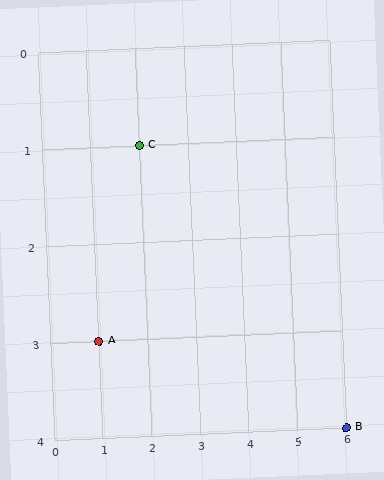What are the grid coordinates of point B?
Point B is at grid coordinates (6, 4).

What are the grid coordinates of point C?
Point C is at grid coordinates (2, 1).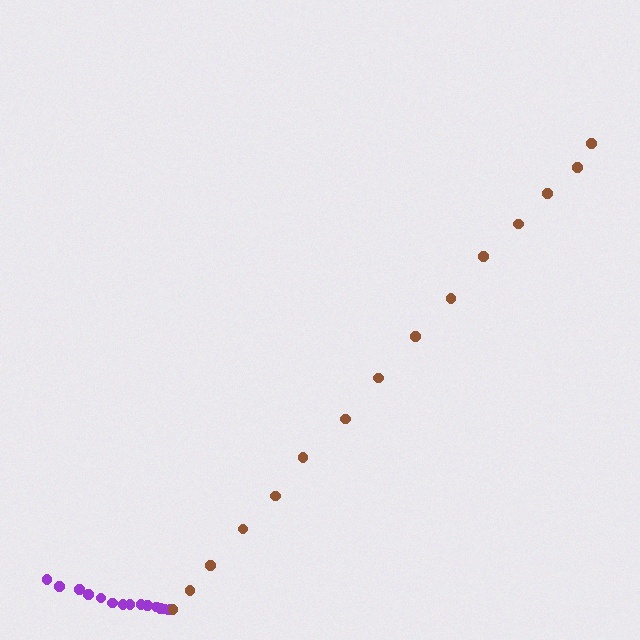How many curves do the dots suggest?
There are 2 distinct paths.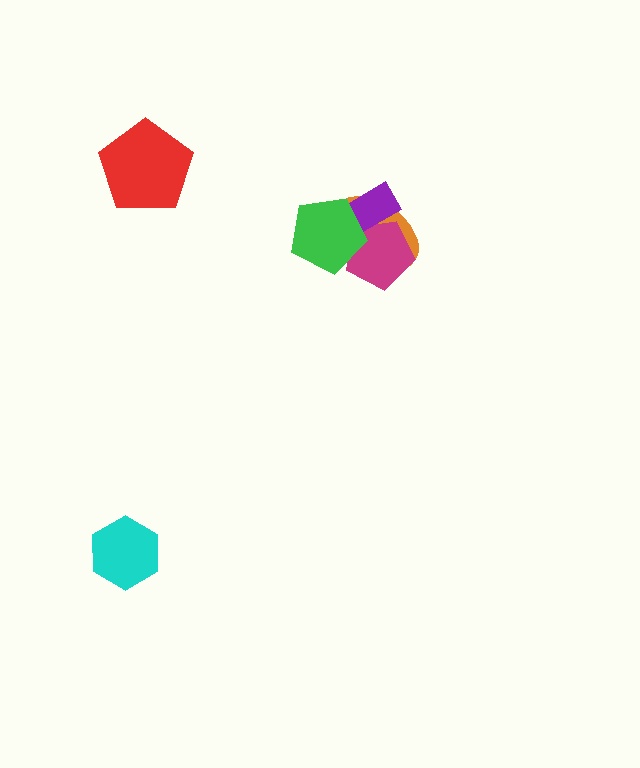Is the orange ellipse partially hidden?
Yes, it is partially covered by another shape.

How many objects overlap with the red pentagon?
0 objects overlap with the red pentagon.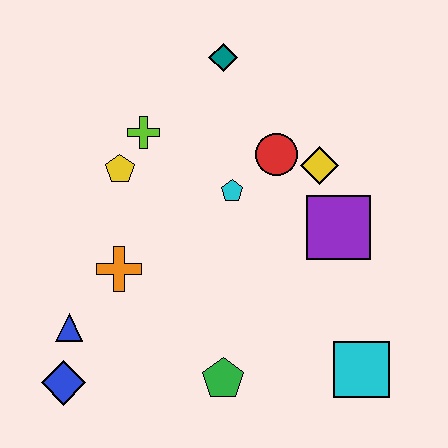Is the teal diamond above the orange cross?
Yes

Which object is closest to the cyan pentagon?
The red circle is closest to the cyan pentagon.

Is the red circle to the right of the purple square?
No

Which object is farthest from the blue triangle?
The teal diamond is farthest from the blue triangle.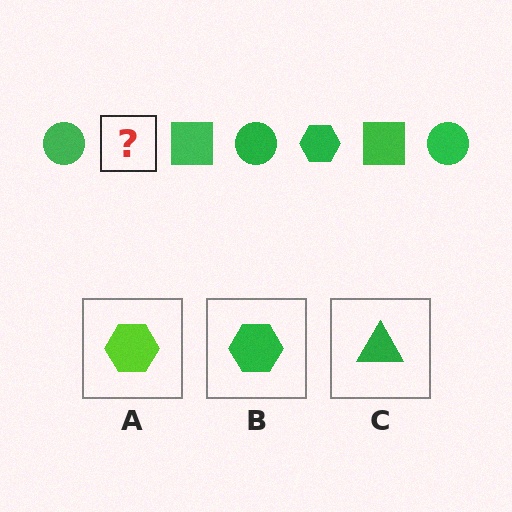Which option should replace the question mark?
Option B.